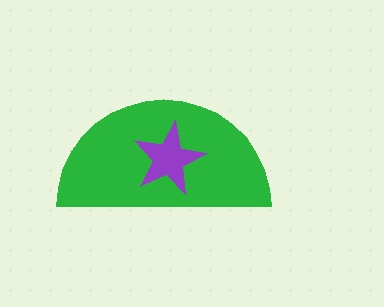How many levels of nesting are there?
2.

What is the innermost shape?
The purple star.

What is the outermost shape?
The green semicircle.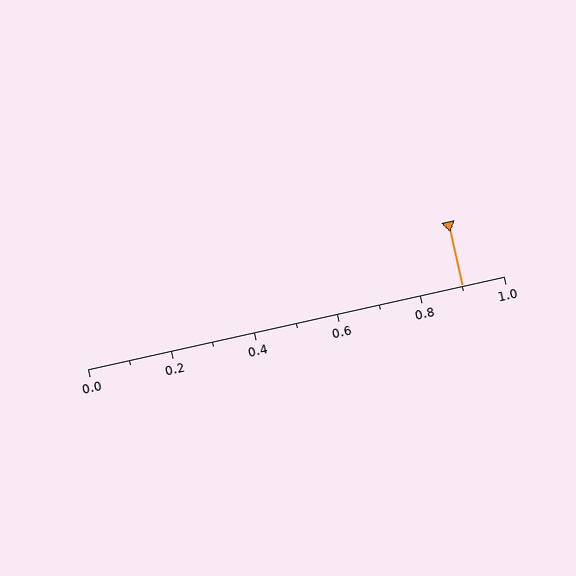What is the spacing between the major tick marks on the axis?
The major ticks are spaced 0.2 apart.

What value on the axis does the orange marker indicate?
The marker indicates approximately 0.9.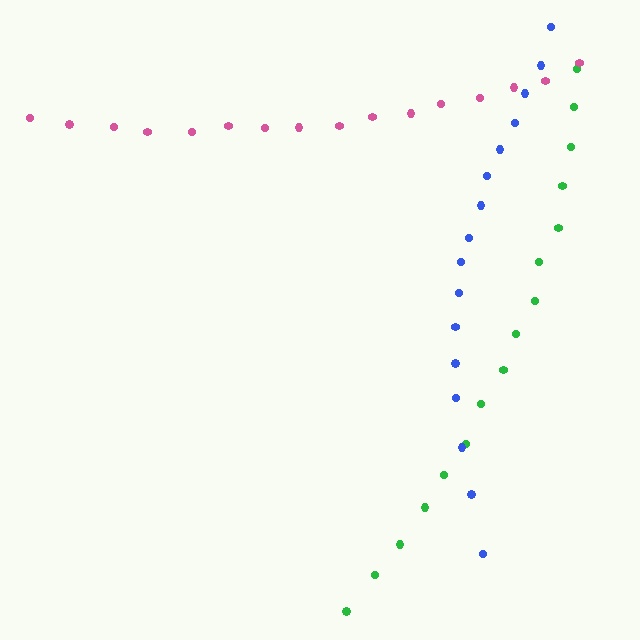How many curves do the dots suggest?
There are 3 distinct paths.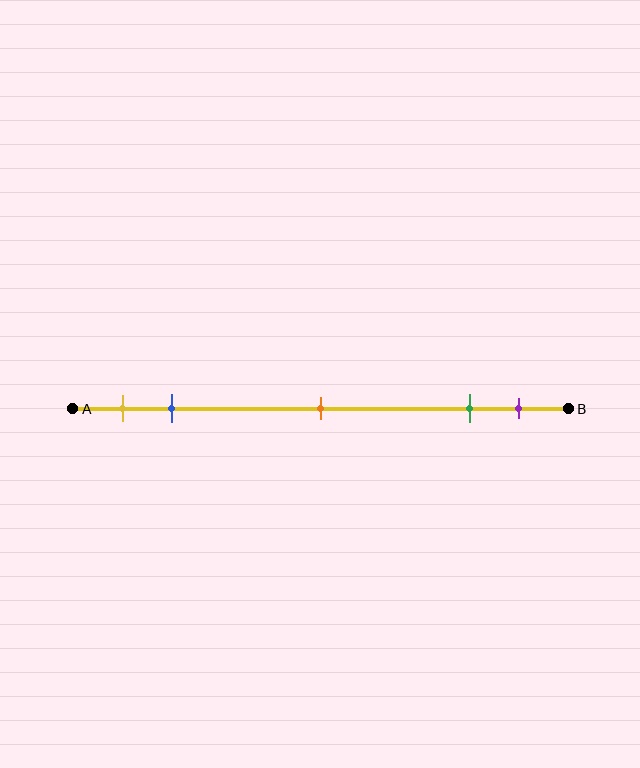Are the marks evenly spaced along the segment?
No, the marks are not evenly spaced.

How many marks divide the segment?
There are 5 marks dividing the segment.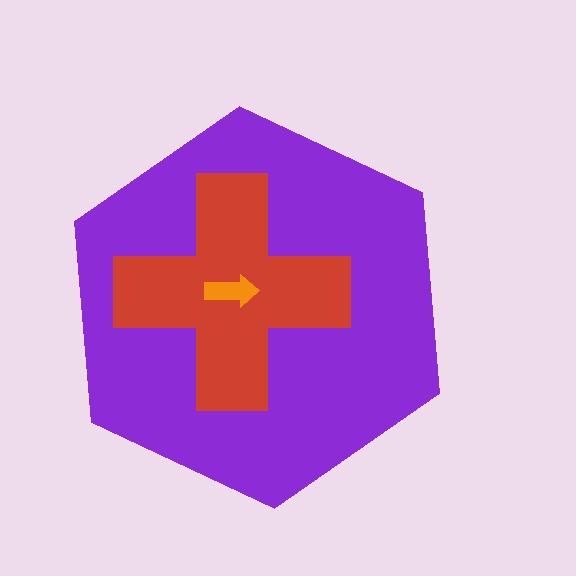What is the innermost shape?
The orange arrow.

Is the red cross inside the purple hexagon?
Yes.